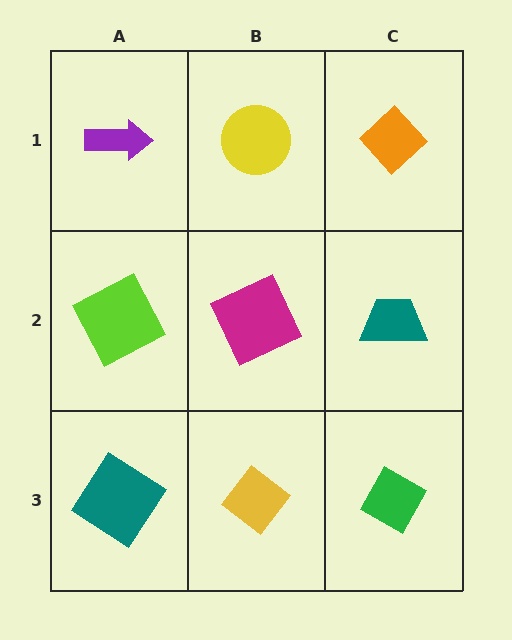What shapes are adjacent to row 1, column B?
A magenta square (row 2, column B), a purple arrow (row 1, column A), an orange diamond (row 1, column C).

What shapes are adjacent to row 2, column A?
A purple arrow (row 1, column A), a teal diamond (row 3, column A), a magenta square (row 2, column B).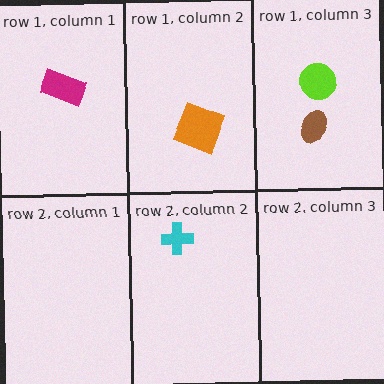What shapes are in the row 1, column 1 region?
The magenta rectangle.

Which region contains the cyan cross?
The row 2, column 2 region.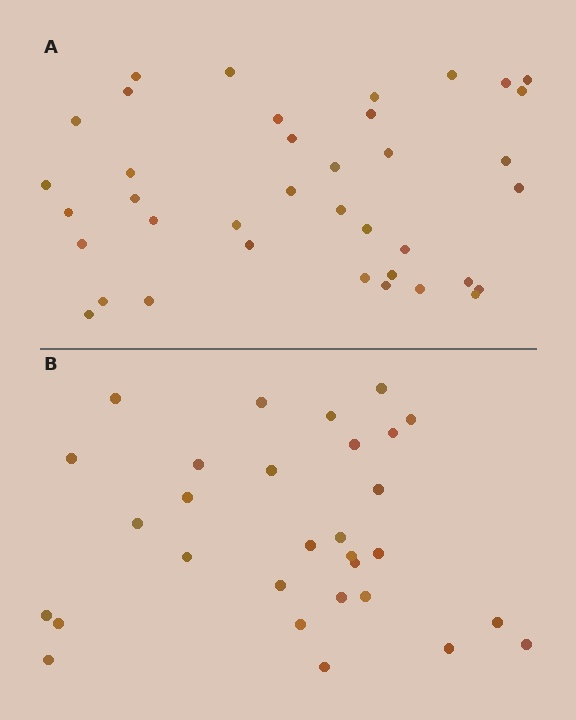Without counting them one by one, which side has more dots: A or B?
Region A (the top region) has more dots.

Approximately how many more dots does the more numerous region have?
Region A has roughly 8 or so more dots than region B.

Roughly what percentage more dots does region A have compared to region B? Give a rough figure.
About 25% more.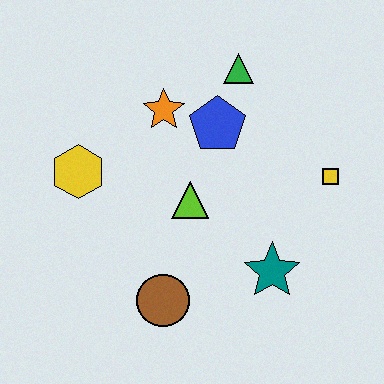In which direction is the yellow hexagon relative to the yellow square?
The yellow hexagon is to the left of the yellow square.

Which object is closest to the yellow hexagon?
The orange star is closest to the yellow hexagon.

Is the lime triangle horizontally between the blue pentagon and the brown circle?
Yes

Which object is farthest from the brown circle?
The green triangle is farthest from the brown circle.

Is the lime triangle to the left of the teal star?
Yes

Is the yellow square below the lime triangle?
No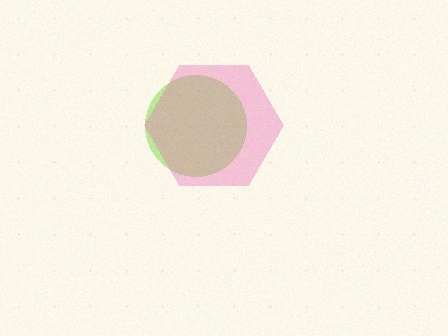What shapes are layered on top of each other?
The layered shapes are: a lime circle, a pink hexagon.